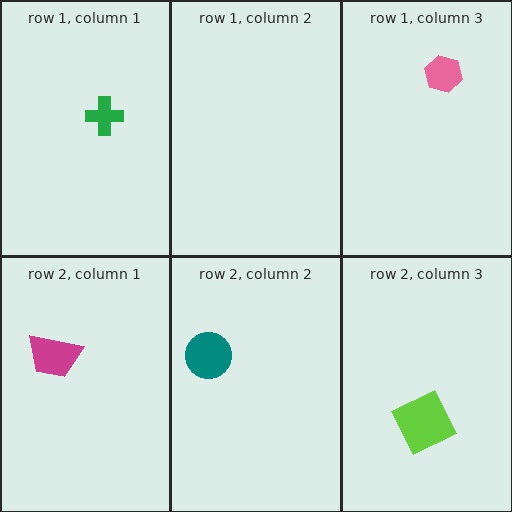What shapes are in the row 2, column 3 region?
The lime square.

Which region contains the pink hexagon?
The row 1, column 3 region.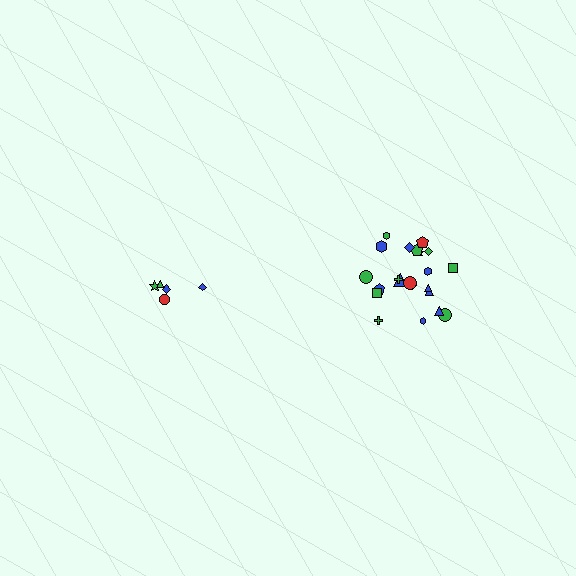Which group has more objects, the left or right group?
The right group.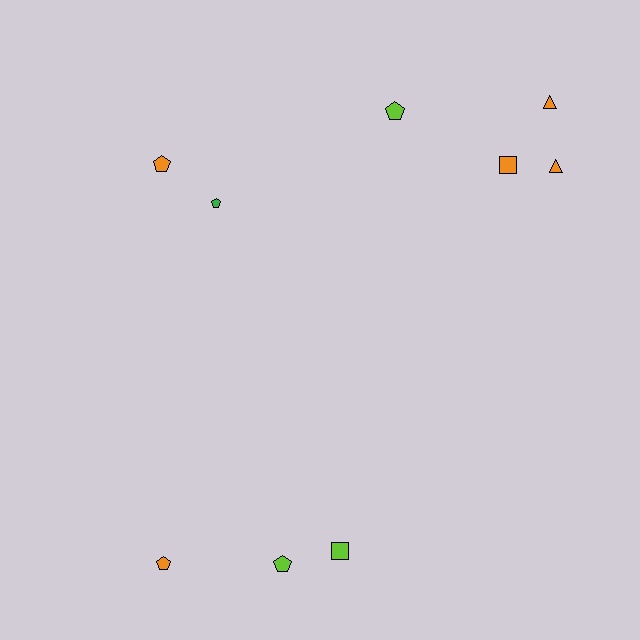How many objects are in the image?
There are 9 objects.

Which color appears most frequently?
Orange, with 5 objects.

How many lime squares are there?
There is 1 lime square.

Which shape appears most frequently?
Pentagon, with 5 objects.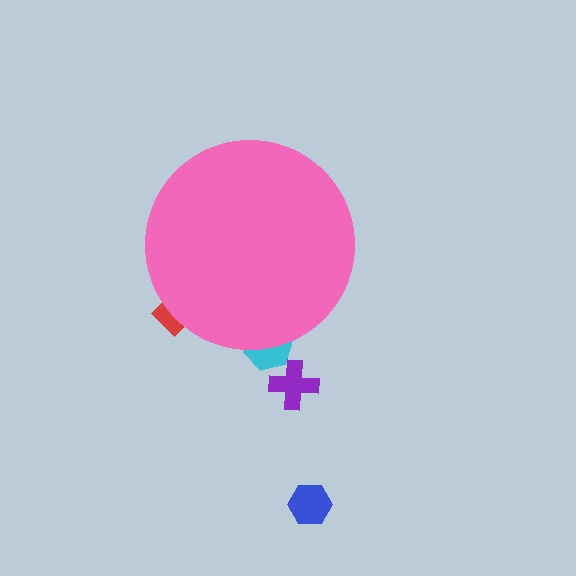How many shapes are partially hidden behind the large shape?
2 shapes are partially hidden.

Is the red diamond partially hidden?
Yes, the red diamond is partially hidden behind the pink circle.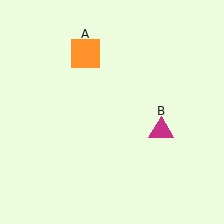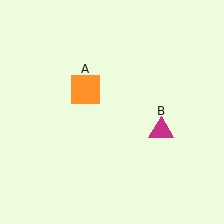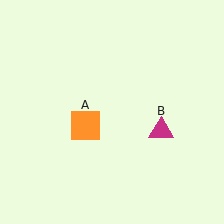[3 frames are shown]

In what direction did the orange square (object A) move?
The orange square (object A) moved down.